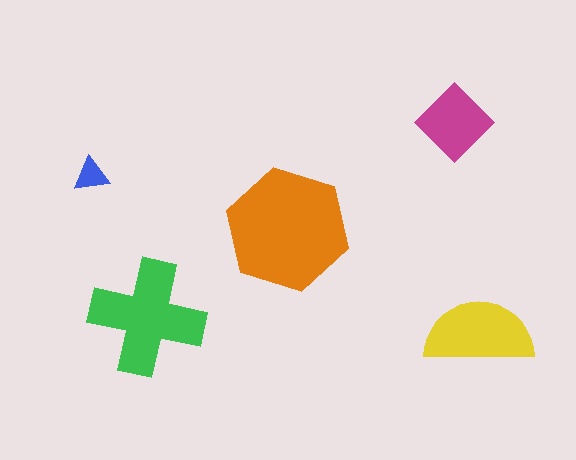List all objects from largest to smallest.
The orange hexagon, the green cross, the yellow semicircle, the magenta diamond, the blue triangle.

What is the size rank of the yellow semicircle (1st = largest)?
3rd.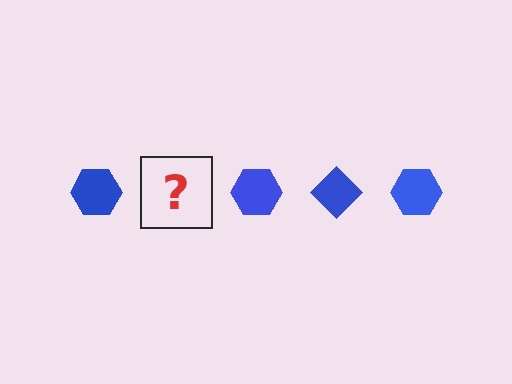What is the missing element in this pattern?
The missing element is a blue diamond.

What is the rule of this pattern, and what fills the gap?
The rule is that the pattern cycles through hexagon, diamond shapes in blue. The gap should be filled with a blue diamond.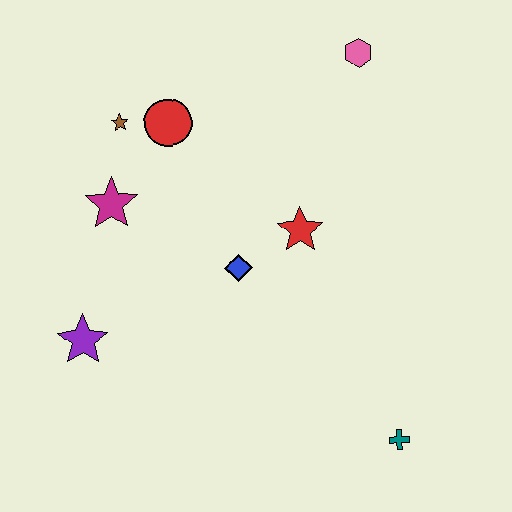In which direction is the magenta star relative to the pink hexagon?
The magenta star is to the left of the pink hexagon.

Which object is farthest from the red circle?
The teal cross is farthest from the red circle.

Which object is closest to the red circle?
The brown star is closest to the red circle.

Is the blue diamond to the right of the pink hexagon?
No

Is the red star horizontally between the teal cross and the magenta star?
Yes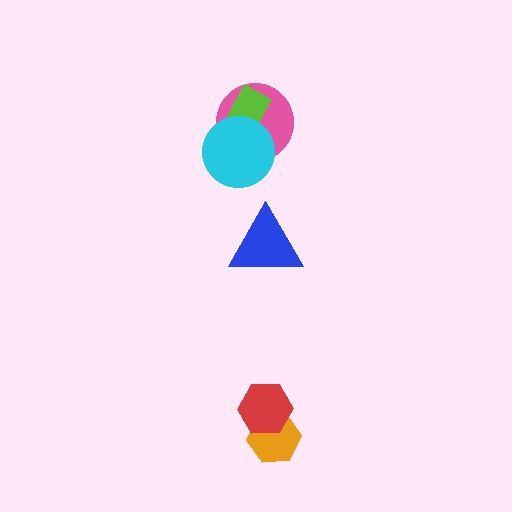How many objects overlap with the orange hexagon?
1 object overlaps with the orange hexagon.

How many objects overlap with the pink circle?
2 objects overlap with the pink circle.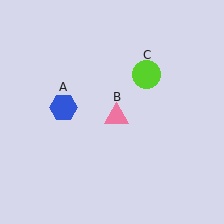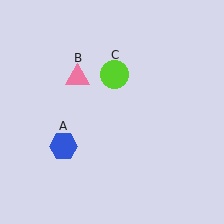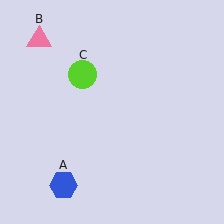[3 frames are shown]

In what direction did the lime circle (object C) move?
The lime circle (object C) moved left.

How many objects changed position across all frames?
3 objects changed position: blue hexagon (object A), pink triangle (object B), lime circle (object C).